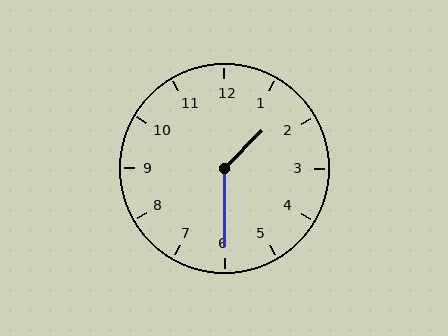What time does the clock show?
1:30.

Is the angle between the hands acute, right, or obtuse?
It is obtuse.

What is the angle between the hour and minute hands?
Approximately 135 degrees.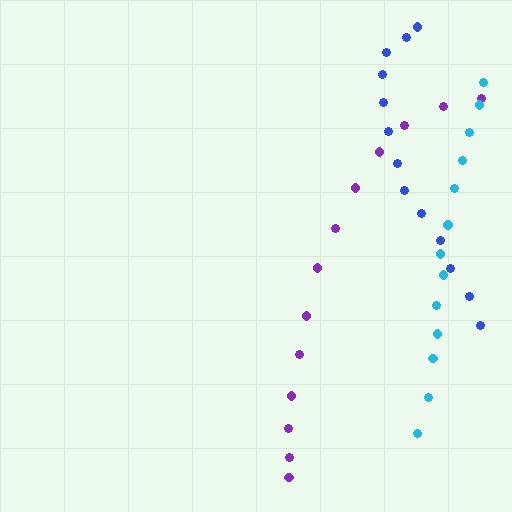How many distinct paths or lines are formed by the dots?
There are 3 distinct paths.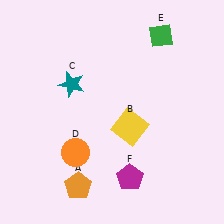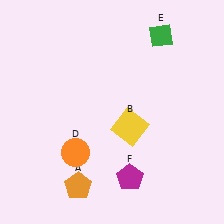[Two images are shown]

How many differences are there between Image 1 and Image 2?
There is 1 difference between the two images.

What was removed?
The teal star (C) was removed in Image 2.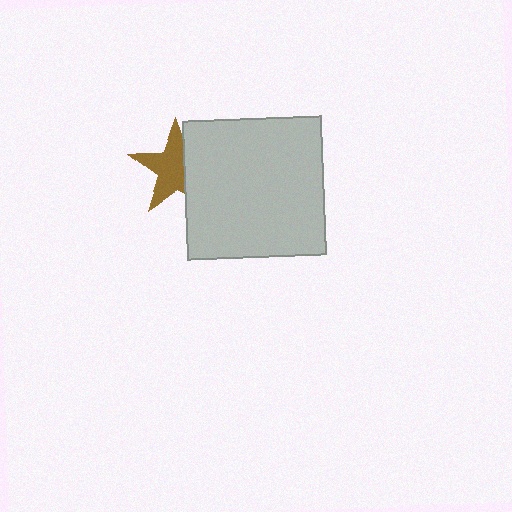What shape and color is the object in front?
The object in front is a light gray square.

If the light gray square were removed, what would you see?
You would see the complete brown star.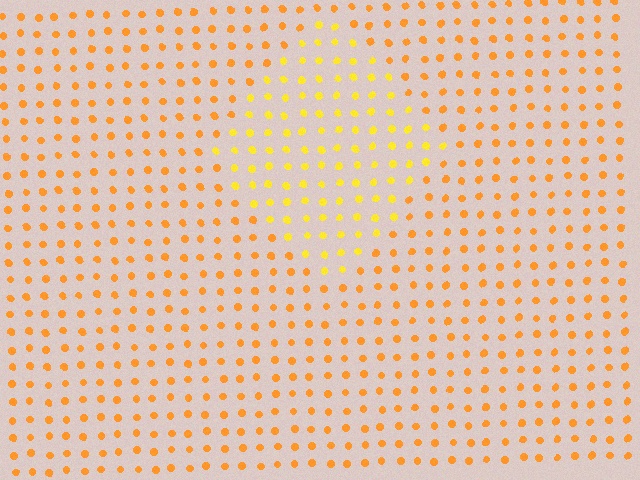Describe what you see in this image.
The image is filled with small orange elements in a uniform arrangement. A diamond-shaped region is visible where the elements are tinted to a slightly different hue, forming a subtle color boundary.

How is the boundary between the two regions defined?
The boundary is defined purely by a slight shift in hue (about 23 degrees). Spacing, size, and orientation are identical on both sides.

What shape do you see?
I see a diamond.